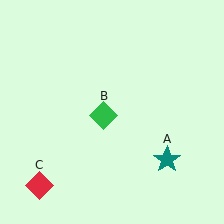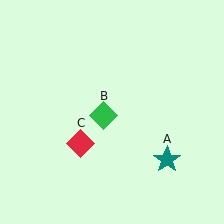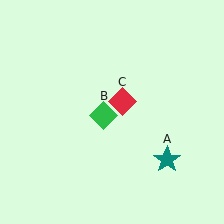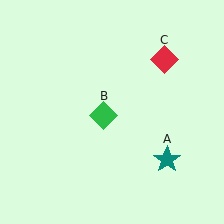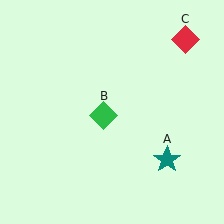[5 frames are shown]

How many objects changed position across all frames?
1 object changed position: red diamond (object C).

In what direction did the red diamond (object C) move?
The red diamond (object C) moved up and to the right.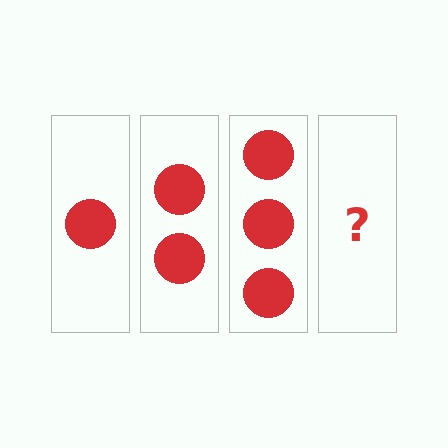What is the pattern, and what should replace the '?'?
The pattern is that each step adds one more circle. The '?' should be 4 circles.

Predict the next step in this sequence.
The next step is 4 circles.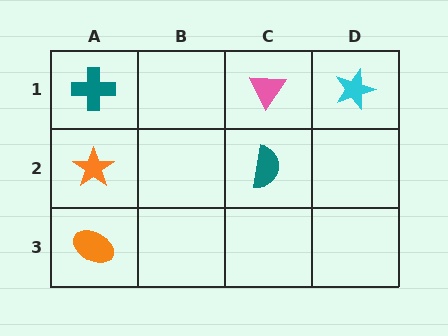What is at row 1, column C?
A pink triangle.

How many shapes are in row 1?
3 shapes.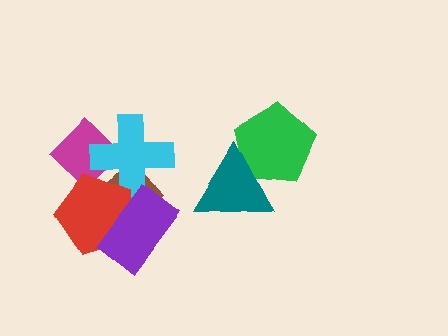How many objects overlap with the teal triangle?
1 object overlaps with the teal triangle.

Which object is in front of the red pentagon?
The purple rectangle is in front of the red pentagon.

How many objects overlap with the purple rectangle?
2 objects overlap with the purple rectangle.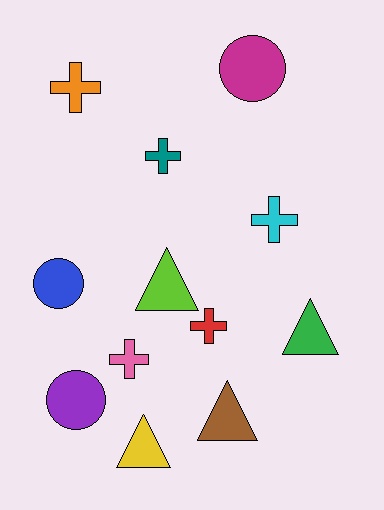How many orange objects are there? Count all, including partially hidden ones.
There is 1 orange object.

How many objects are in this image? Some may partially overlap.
There are 12 objects.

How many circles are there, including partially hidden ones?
There are 3 circles.